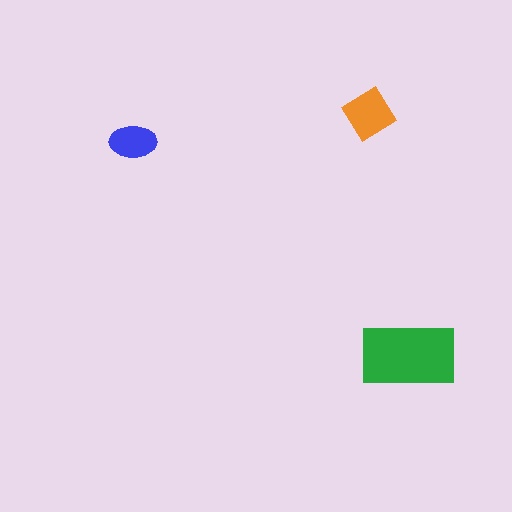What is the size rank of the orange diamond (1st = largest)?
2nd.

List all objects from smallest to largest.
The blue ellipse, the orange diamond, the green rectangle.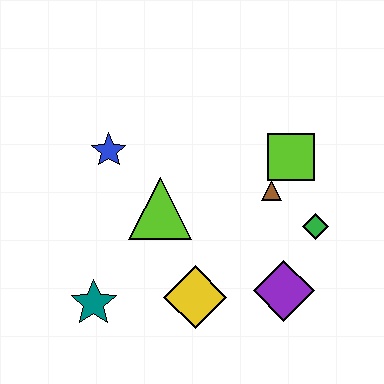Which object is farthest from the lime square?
The teal star is farthest from the lime square.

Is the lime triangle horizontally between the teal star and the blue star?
No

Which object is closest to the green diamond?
The brown triangle is closest to the green diamond.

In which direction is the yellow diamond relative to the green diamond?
The yellow diamond is to the left of the green diamond.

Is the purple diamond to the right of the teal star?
Yes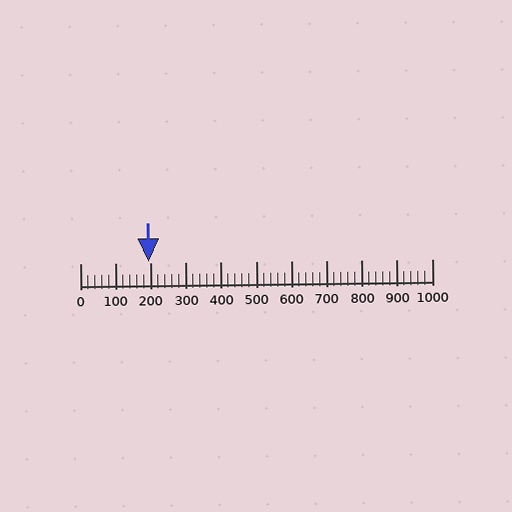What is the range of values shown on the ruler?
The ruler shows values from 0 to 1000.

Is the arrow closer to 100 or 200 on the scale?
The arrow is closer to 200.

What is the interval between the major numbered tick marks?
The major tick marks are spaced 100 units apart.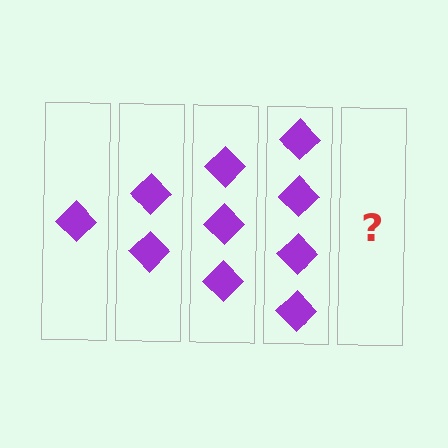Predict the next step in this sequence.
The next step is 5 diamonds.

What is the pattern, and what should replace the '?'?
The pattern is that each step adds one more diamond. The '?' should be 5 diamonds.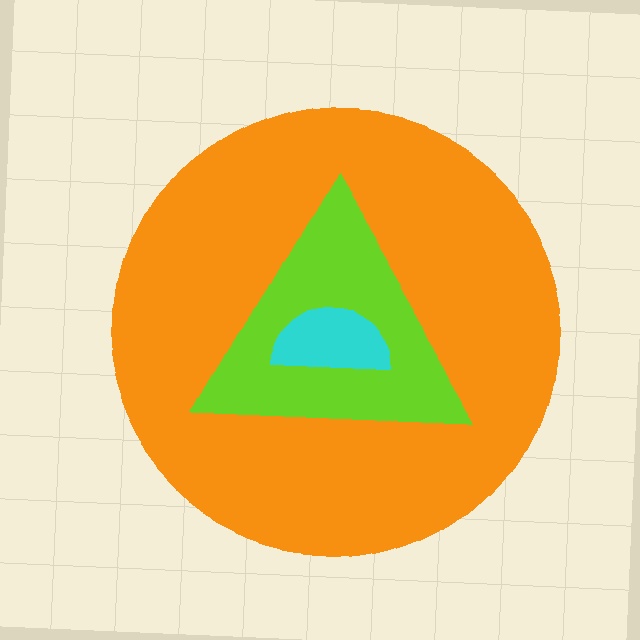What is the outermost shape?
The orange circle.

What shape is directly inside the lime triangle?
The cyan semicircle.